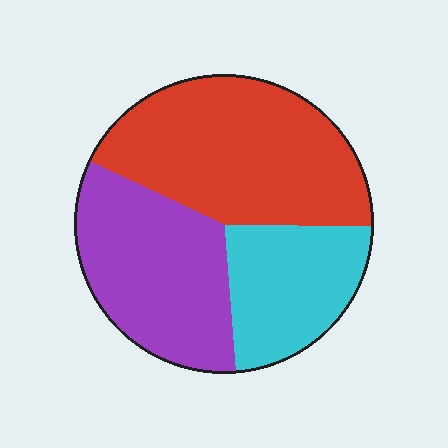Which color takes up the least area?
Cyan, at roughly 25%.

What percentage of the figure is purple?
Purple takes up about one third (1/3) of the figure.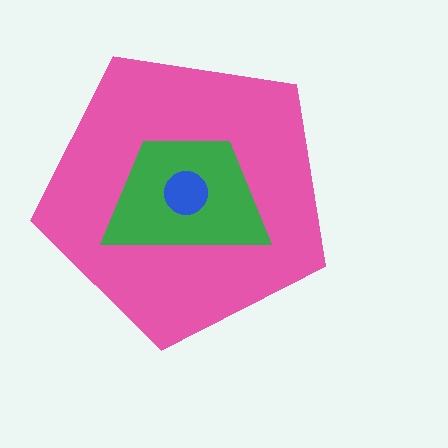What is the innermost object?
The blue circle.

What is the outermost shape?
The pink pentagon.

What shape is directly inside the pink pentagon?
The green trapezoid.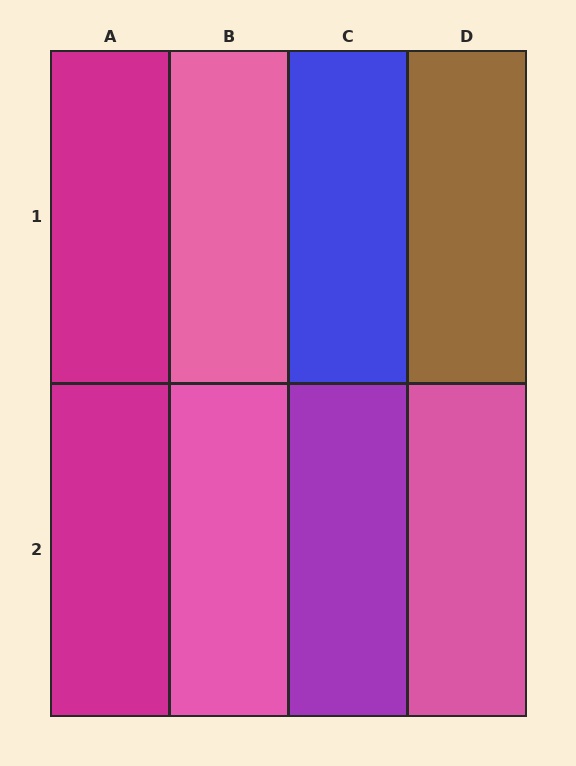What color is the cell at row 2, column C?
Purple.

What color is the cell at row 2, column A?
Magenta.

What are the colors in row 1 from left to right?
Magenta, pink, blue, brown.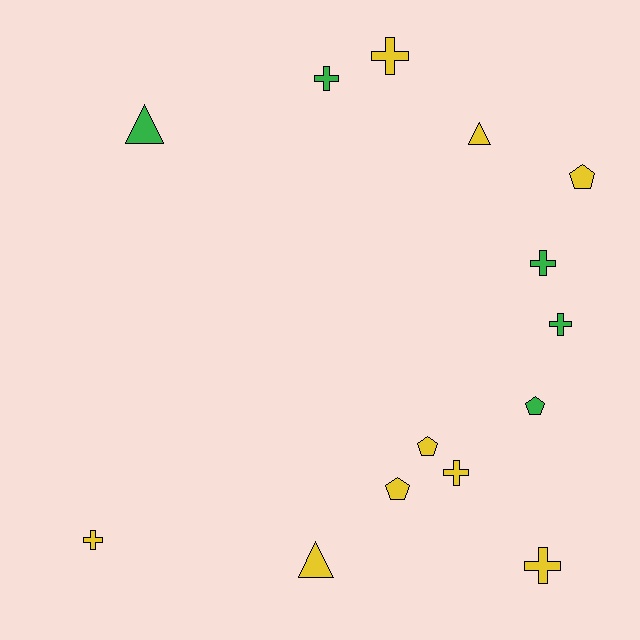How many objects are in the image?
There are 14 objects.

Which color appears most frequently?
Yellow, with 9 objects.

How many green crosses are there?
There are 3 green crosses.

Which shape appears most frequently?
Cross, with 7 objects.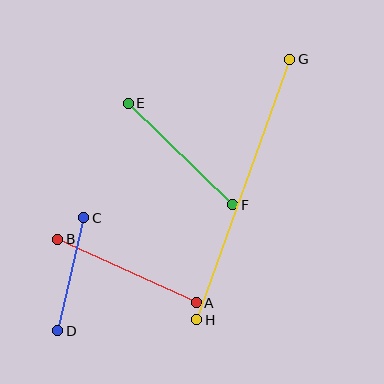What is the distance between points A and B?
The distance is approximately 153 pixels.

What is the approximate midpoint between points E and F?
The midpoint is at approximately (181, 154) pixels.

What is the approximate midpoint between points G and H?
The midpoint is at approximately (243, 189) pixels.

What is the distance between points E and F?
The distance is approximately 145 pixels.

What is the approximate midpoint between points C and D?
The midpoint is at approximately (71, 274) pixels.